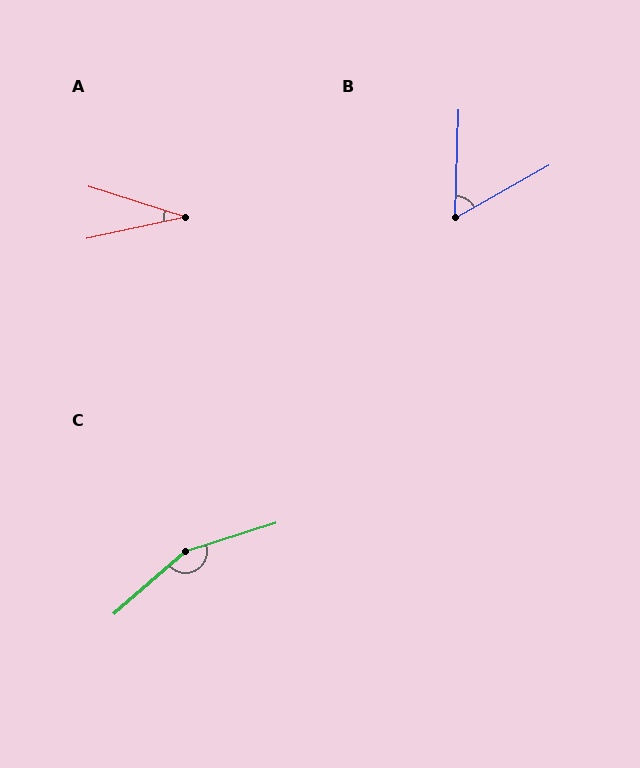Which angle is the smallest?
A, at approximately 30 degrees.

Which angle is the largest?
C, at approximately 156 degrees.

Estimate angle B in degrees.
Approximately 59 degrees.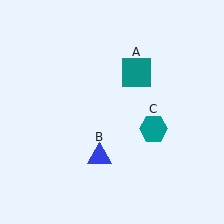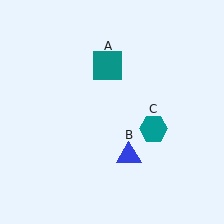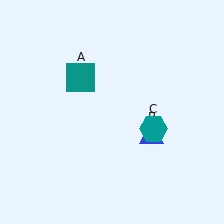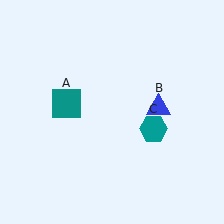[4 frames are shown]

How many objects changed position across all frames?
2 objects changed position: teal square (object A), blue triangle (object B).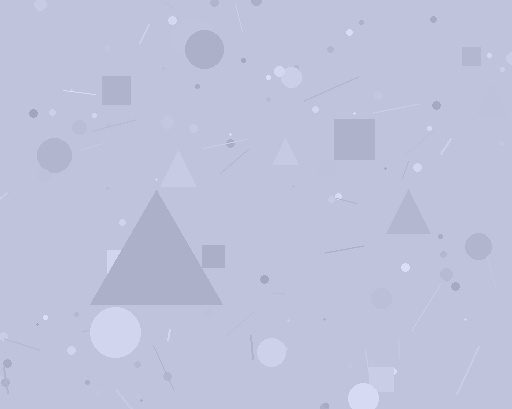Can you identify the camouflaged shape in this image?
The camouflaged shape is a triangle.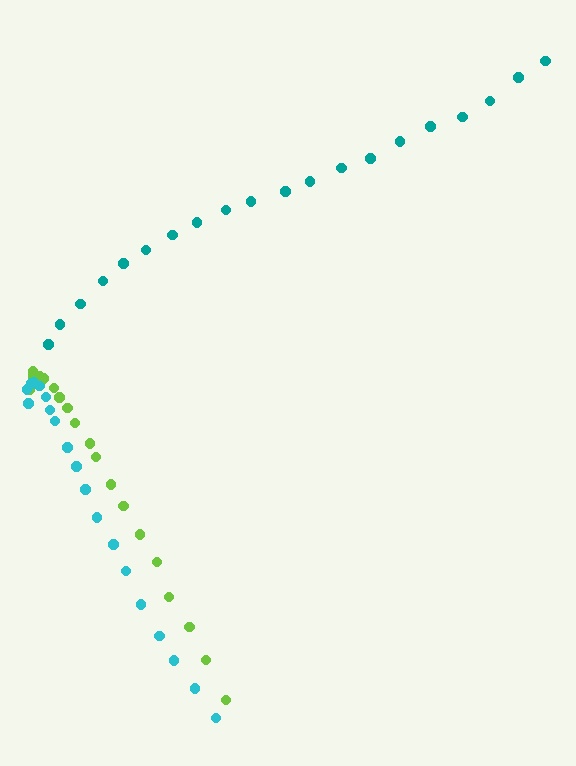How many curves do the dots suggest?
There are 3 distinct paths.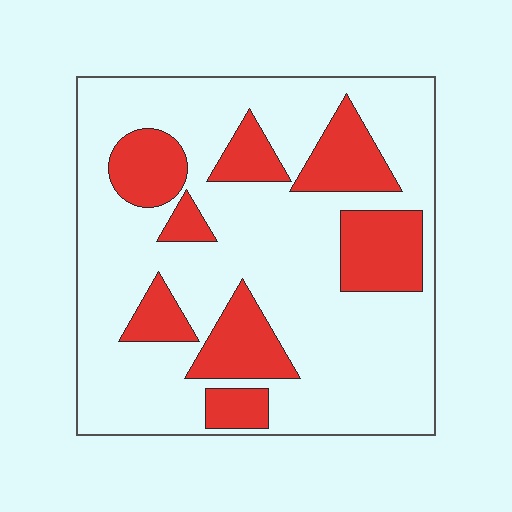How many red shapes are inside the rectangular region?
8.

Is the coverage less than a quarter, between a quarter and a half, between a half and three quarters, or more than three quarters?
Between a quarter and a half.